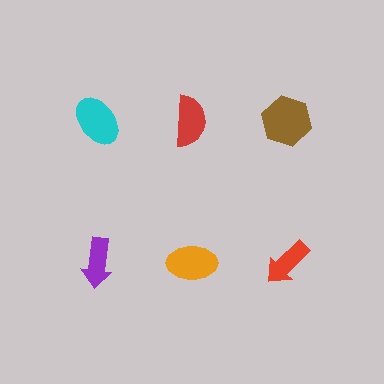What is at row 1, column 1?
A cyan ellipse.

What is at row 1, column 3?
A brown hexagon.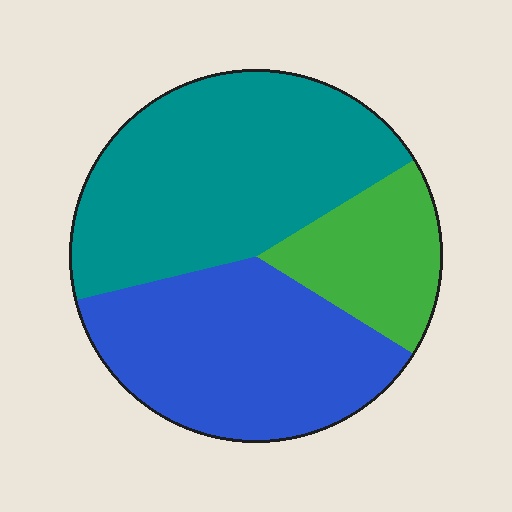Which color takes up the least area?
Green, at roughly 20%.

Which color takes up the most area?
Teal, at roughly 45%.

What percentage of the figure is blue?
Blue covers 37% of the figure.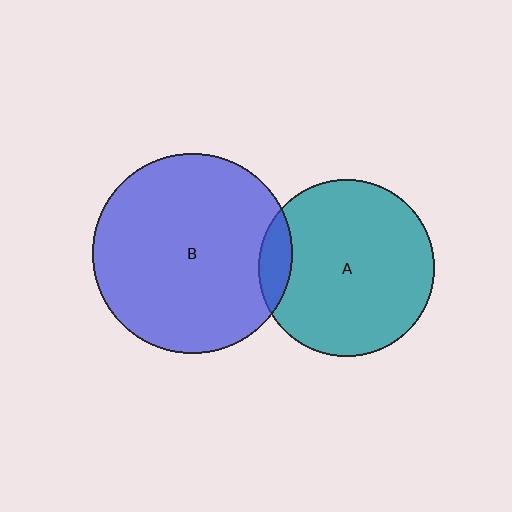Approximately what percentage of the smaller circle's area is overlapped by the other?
Approximately 10%.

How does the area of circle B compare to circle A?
Approximately 1.3 times.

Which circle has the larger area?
Circle B (blue).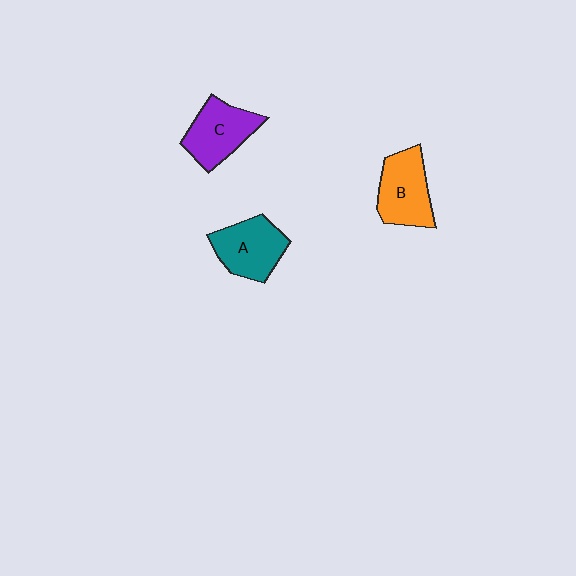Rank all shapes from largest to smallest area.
From largest to smallest: B (orange), A (teal), C (purple).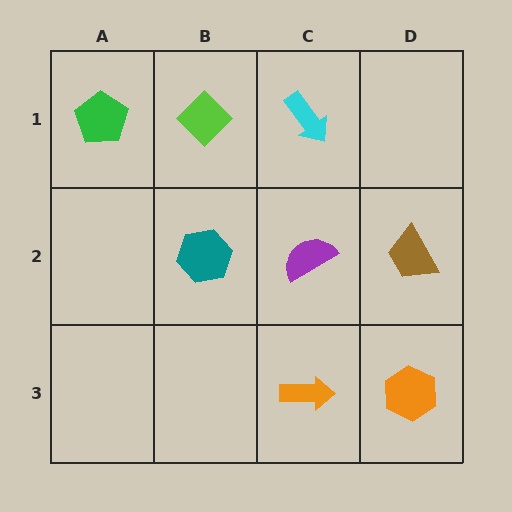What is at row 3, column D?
An orange hexagon.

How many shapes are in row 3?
2 shapes.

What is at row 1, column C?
A cyan arrow.